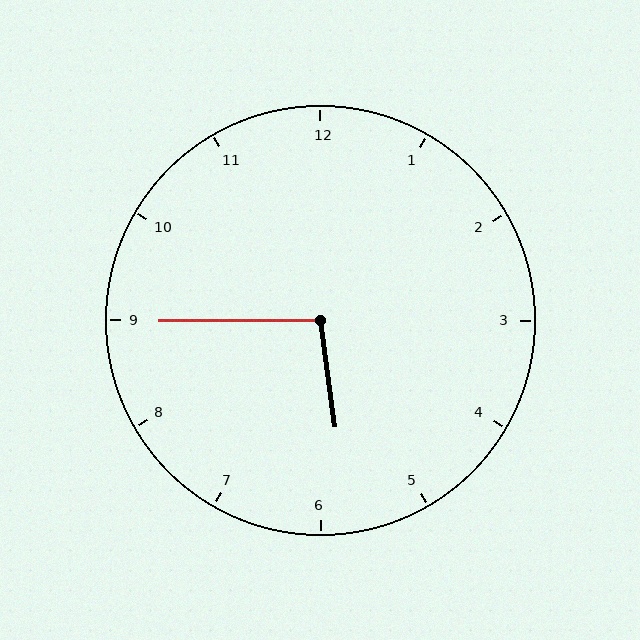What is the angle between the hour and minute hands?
Approximately 98 degrees.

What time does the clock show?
5:45.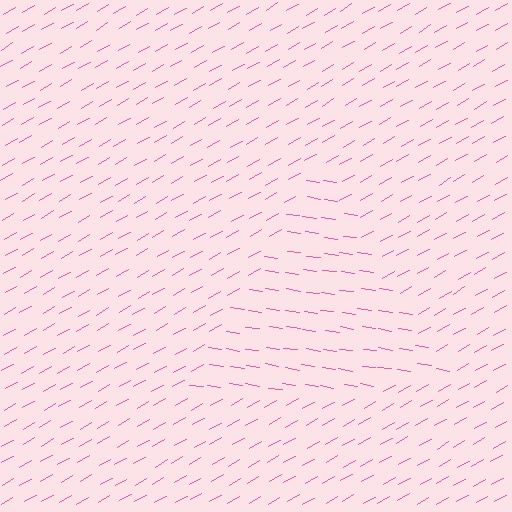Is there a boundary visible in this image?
Yes, there is a texture boundary formed by a change in line orientation.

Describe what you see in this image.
The image is filled with small pink line segments. A triangle region in the image has lines oriented differently from the surrounding lines, creating a visible texture boundary.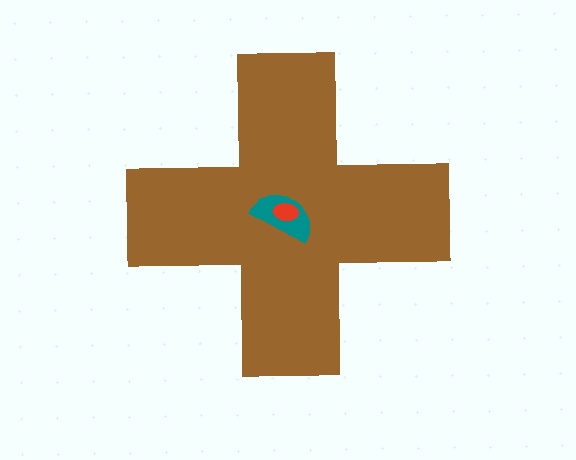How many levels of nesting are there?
3.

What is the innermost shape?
The red ellipse.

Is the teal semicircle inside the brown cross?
Yes.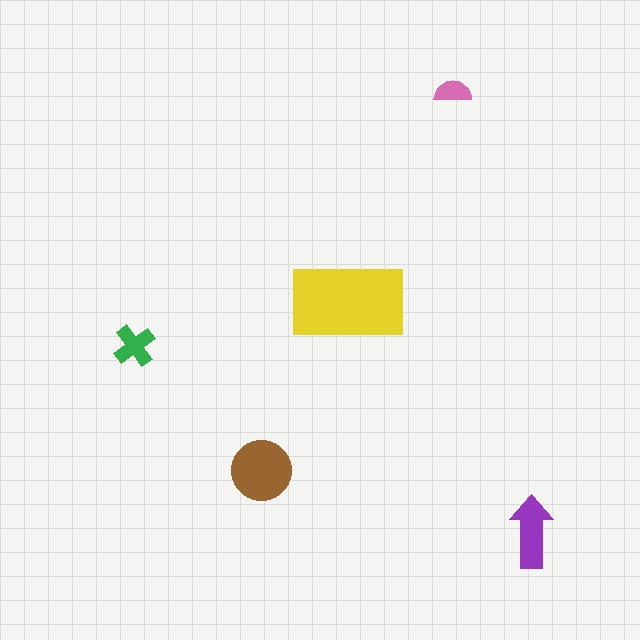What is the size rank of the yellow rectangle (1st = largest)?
1st.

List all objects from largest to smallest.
The yellow rectangle, the brown circle, the purple arrow, the green cross, the pink semicircle.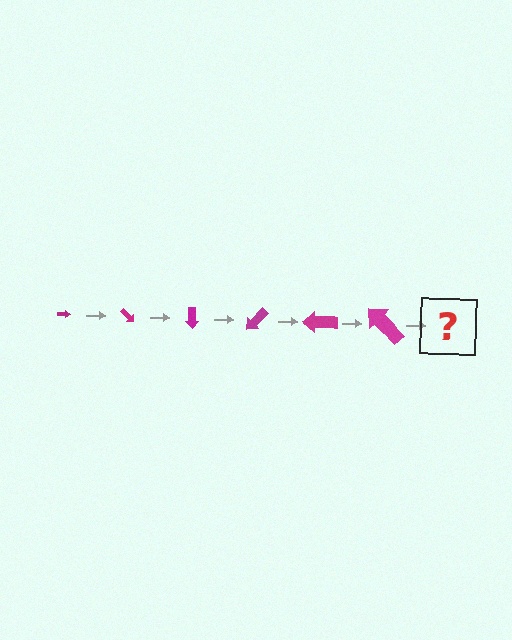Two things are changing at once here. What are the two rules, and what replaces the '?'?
The two rules are that the arrow grows larger each step and it rotates 45 degrees each step. The '?' should be an arrow, larger than the previous one and rotated 270 degrees from the start.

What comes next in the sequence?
The next element should be an arrow, larger than the previous one and rotated 270 degrees from the start.